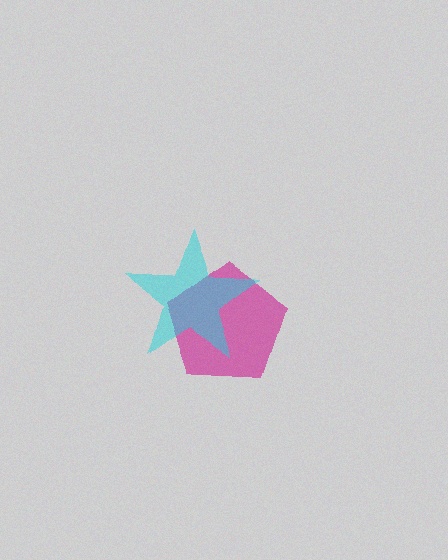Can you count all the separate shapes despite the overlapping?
Yes, there are 2 separate shapes.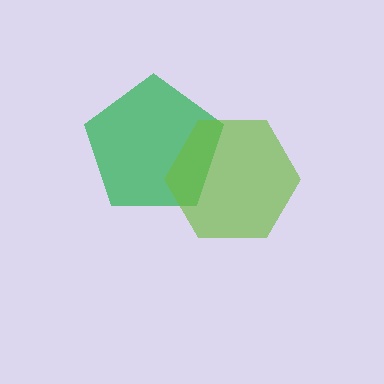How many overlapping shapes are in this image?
There are 2 overlapping shapes in the image.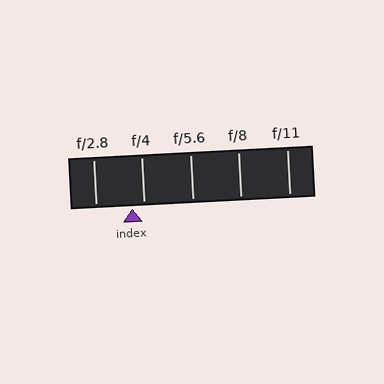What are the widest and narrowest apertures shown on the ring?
The widest aperture shown is f/2.8 and the narrowest is f/11.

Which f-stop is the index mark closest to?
The index mark is closest to f/4.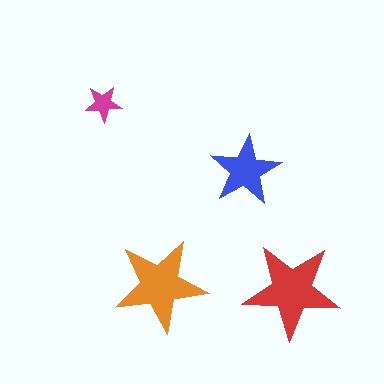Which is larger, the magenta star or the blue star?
The blue one.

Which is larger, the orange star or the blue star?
The orange one.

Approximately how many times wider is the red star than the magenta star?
About 2.5 times wider.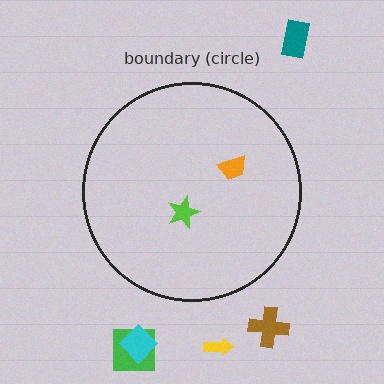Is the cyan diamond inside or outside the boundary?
Outside.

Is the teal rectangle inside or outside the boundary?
Outside.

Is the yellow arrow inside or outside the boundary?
Outside.